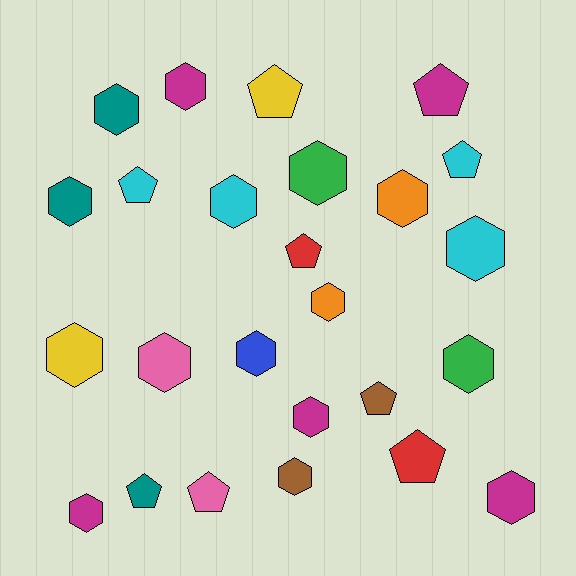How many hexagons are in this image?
There are 16 hexagons.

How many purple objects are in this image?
There are no purple objects.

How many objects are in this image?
There are 25 objects.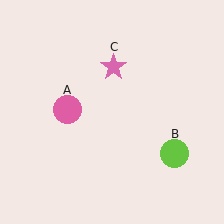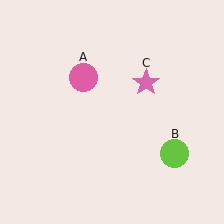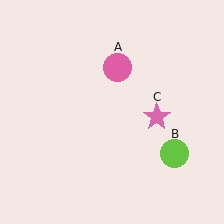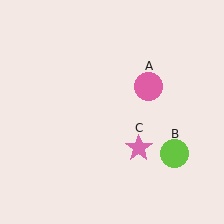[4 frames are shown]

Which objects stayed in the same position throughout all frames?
Lime circle (object B) remained stationary.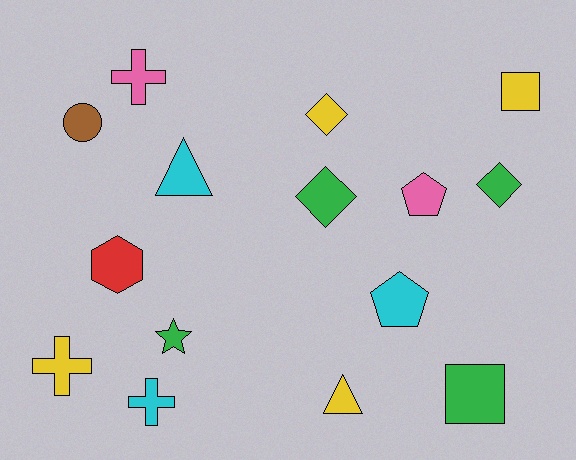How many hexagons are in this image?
There is 1 hexagon.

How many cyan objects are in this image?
There are 3 cyan objects.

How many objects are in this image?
There are 15 objects.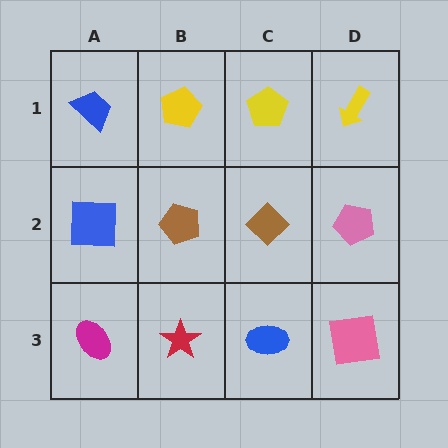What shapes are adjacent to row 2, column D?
A yellow arrow (row 1, column D), a pink square (row 3, column D), a brown diamond (row 2, column C).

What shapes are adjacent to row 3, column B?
A brown pentagon (row 2, column B), a magenta ellipse (row 3, column A), a blue ellipse (row 3, column C).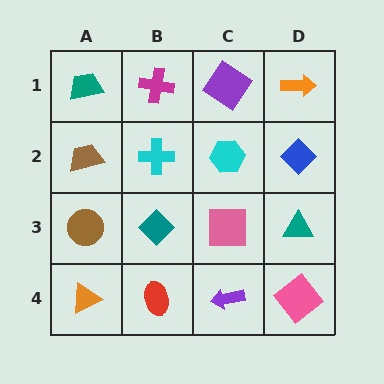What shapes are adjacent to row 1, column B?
A cyan cross (row 2, column B), a teal trapezoid (row 1, column A), a purple diamond (row 1, column C).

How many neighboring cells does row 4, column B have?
3.